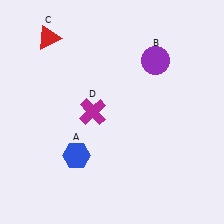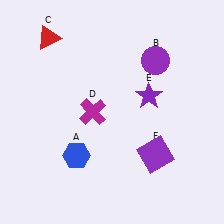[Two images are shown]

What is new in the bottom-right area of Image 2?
A purple square (F) was added in the bottom-right area of Image 2.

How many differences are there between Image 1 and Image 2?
There are 2 differences between the two images.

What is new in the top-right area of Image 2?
A purple star (E) was added in the top-right area of Image 2.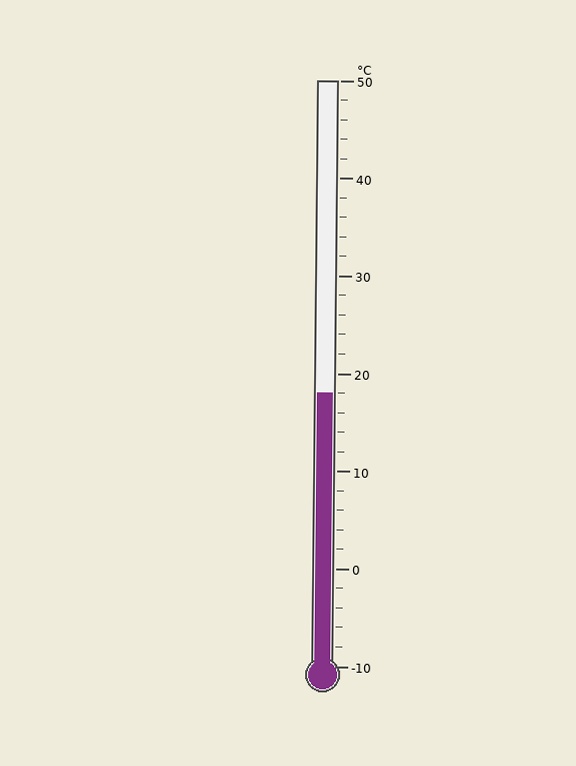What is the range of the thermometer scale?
The thermometer scale ranges from -10°C to 50°C.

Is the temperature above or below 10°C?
The temperature is above 10°C.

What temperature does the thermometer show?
The thermometer shows approximately 18°C.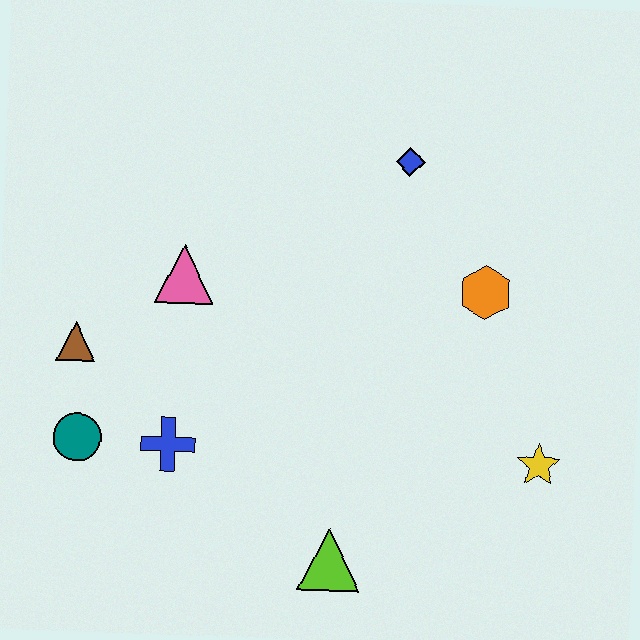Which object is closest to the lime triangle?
The blue cross is closest to the lime triangle.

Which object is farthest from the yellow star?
The brown triangle is farthest from the yellow star.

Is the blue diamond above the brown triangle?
Yes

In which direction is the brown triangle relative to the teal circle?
The brown triangle is above the teal circle.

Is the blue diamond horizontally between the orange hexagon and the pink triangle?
Yes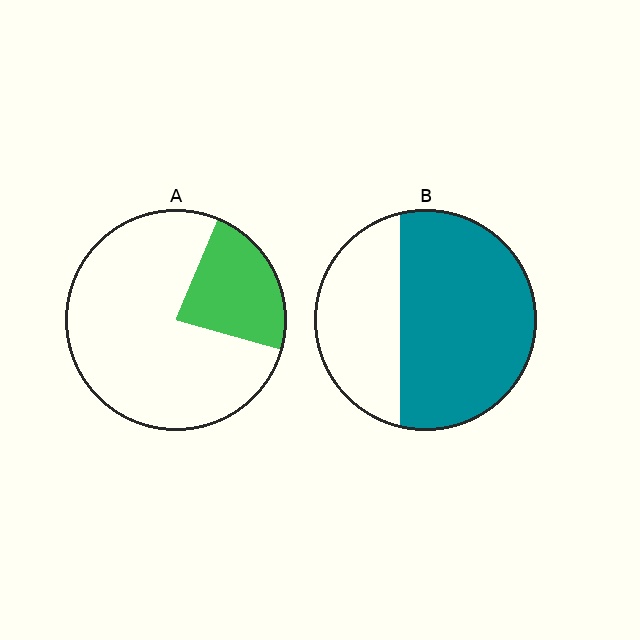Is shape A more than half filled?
No.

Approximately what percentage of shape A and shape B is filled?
A is approximately 25% and B is approximately 65%.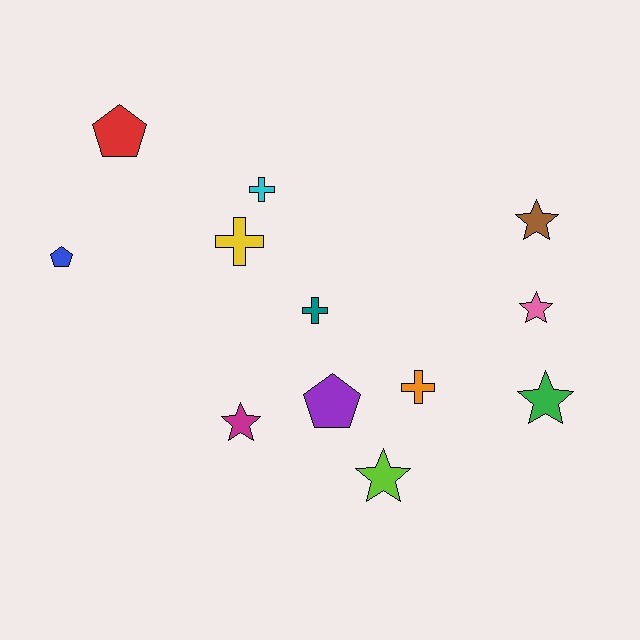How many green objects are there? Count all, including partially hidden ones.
There is 1 green object.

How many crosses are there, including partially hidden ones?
There are 4 crosses.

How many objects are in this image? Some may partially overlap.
There are 12 objects.